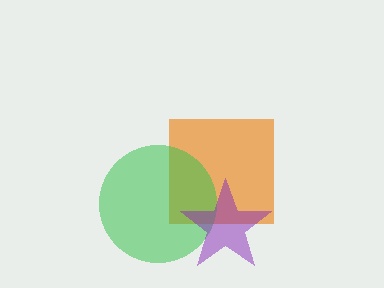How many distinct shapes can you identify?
There are 3 distinct shapes: an orange square, a green circle, a purple star.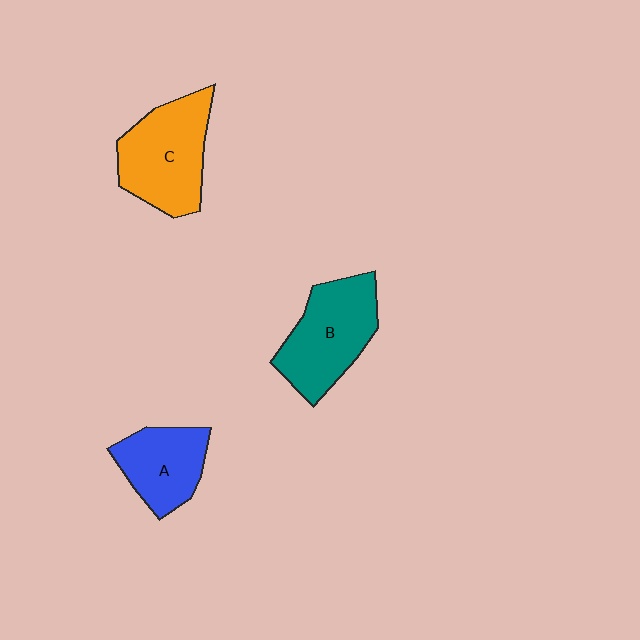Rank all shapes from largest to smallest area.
From largest to smallest: C (orange), B (teal), A (blue).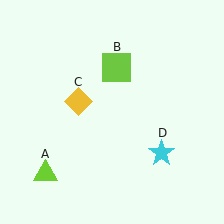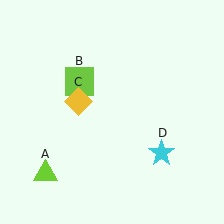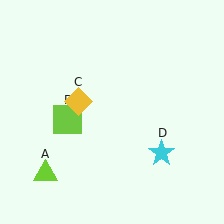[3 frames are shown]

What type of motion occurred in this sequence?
The lime square (object B) rotated counterclockwise around the center of the scene.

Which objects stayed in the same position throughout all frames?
Lime triangle (object A) and yellow diamond (object C) and cyan star (object D) remained stationary.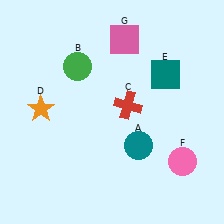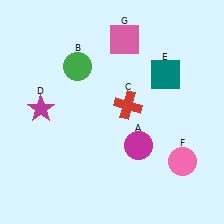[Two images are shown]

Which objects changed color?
A changed from teal to magenta. D changed from orange to magenta.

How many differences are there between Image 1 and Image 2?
There are 2 differences between the two images.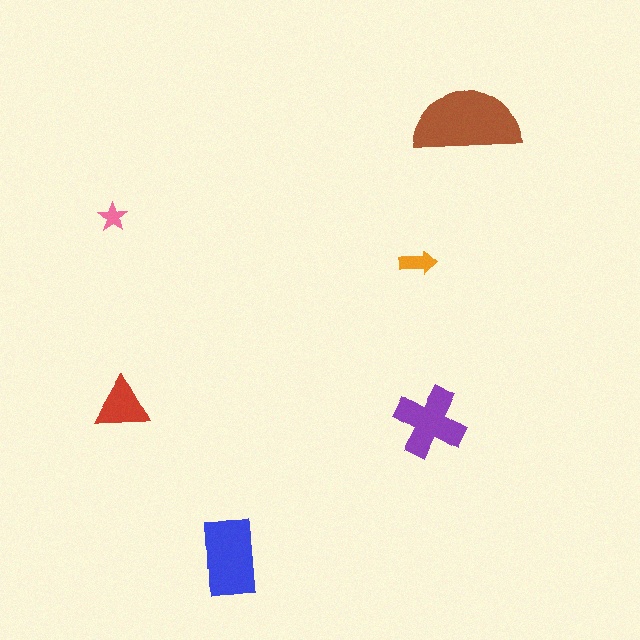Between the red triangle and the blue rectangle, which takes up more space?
The blue rectangle.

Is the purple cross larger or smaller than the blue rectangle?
Smaller.